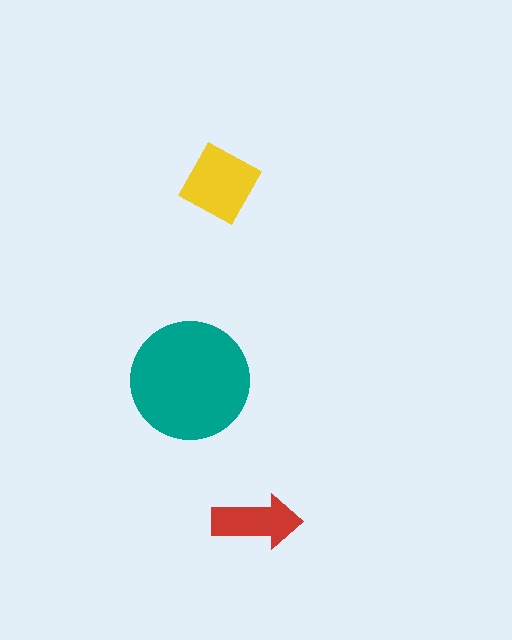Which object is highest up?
The yellow diamond is topmost.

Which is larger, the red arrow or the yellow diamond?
The yellow diamond.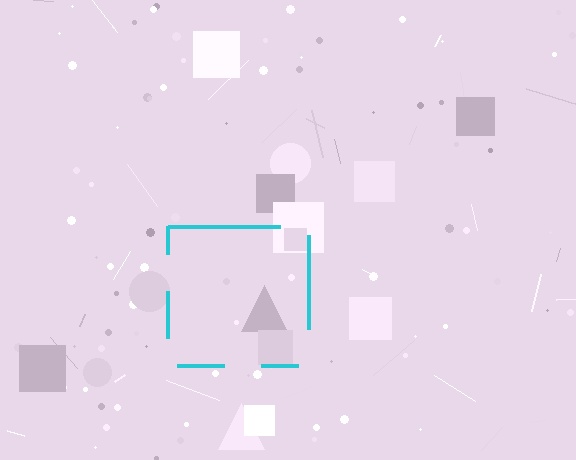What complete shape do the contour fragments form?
The contour fragments form a square.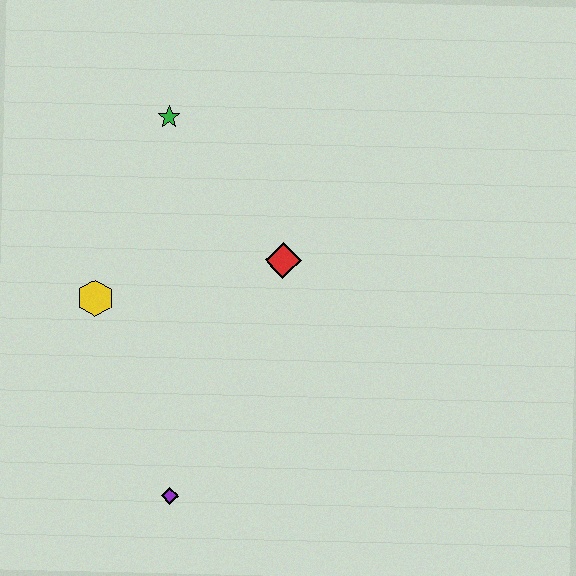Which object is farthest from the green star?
The purple diamond is farthest from the green star.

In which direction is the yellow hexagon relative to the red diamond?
The yellow hexagon is to the left of the red diamond.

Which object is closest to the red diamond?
The green star is closest to the red diamond.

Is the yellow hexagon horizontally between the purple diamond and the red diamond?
No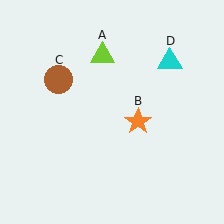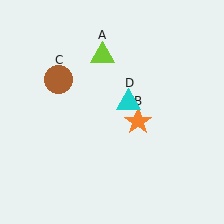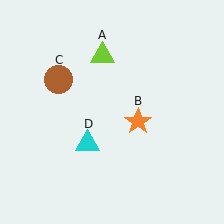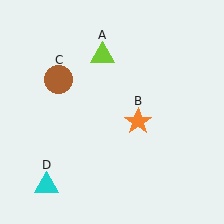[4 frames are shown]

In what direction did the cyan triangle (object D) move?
The cyan triangle (object D) moved down and to the left.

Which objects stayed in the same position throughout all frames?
Lime triangle (object A) and orange star (object B) and brown circle (object C) remained stationary.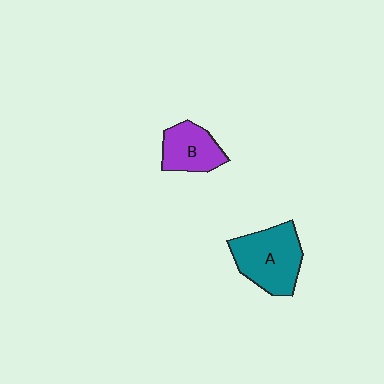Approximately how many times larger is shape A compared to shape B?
Approximately 1.5 times.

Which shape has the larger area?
Shape A (teal).